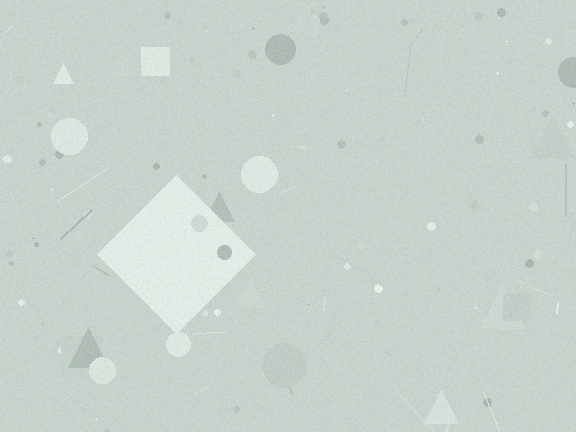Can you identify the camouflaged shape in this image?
The camouflaged shape is a diamond.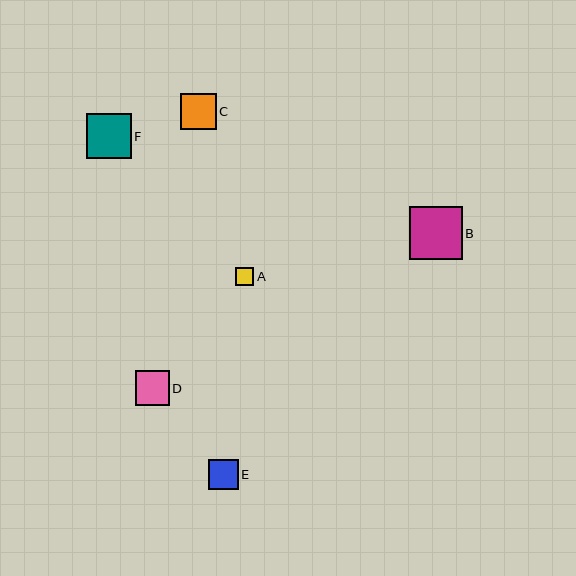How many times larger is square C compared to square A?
Square C is approximately 2.0 times the size of square A.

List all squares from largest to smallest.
From largest to smallest: B, F, C, D, E, A.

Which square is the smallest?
Square A is the smallest with a size of approximately 18 pixels.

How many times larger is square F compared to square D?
Square F is approximately 1.3 times the size of square D.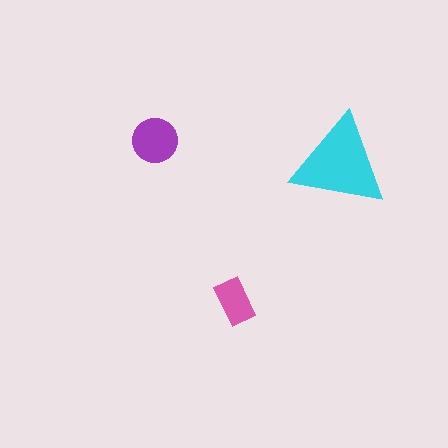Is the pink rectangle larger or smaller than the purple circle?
Smaller.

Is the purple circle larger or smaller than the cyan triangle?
Smaller.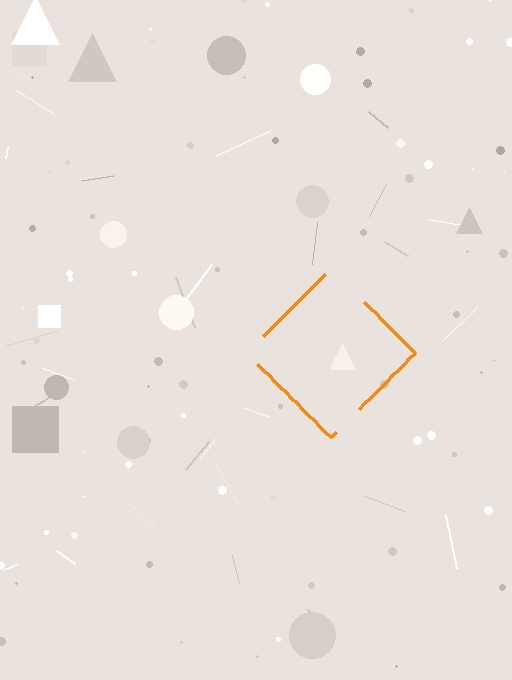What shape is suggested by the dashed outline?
The dashed outline suggests a diamond.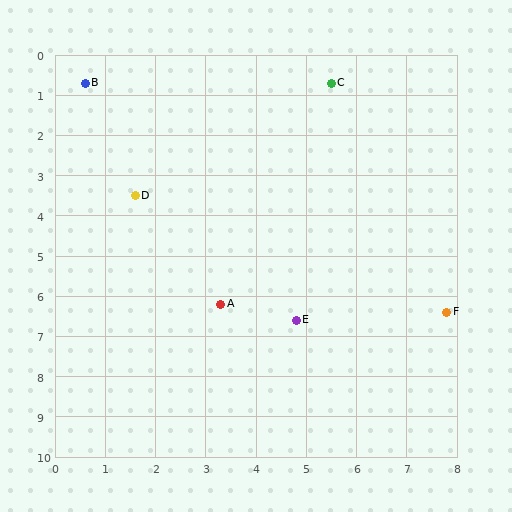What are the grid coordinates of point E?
Point E is at approximately (4.8, 6.6).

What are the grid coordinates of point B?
Point B is at approximately (0.6, 0.7).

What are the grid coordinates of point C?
Point C is at approximately (5.5, 0.7).